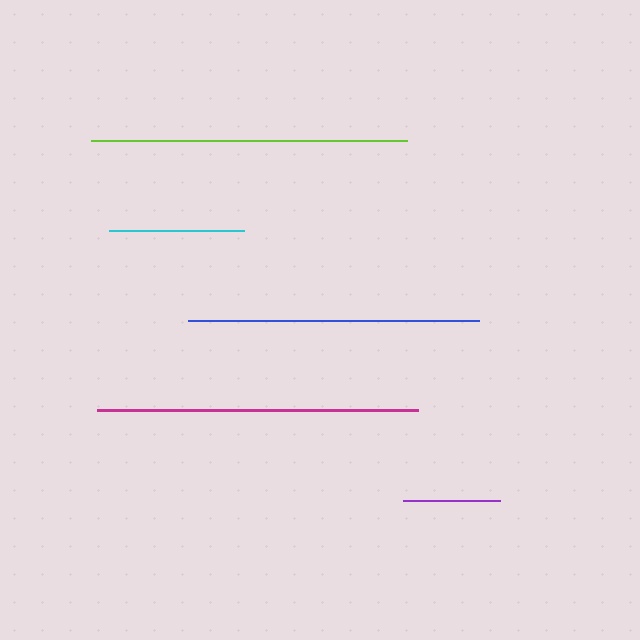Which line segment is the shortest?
The purple line is the shortest at approximately 98 pixels.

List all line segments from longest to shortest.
From longest to shortest: magenta, lime, blue, cyan, purple.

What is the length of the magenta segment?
The magenta segment is approximately 321 pixels long.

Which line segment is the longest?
The magenta line is the longest at approximately 321 pixels.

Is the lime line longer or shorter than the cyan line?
The lime line is longer than the cyan line.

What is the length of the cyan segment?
The cyan segment is approximately 135 pixels long.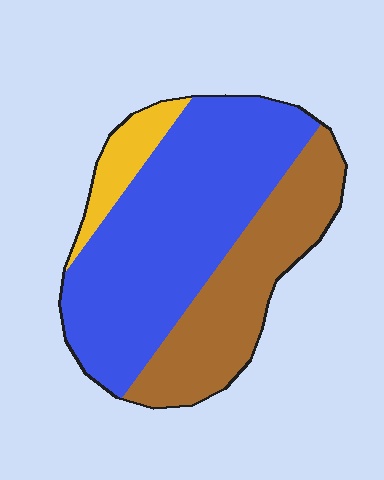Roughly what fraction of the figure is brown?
Brown takes up about one third (1/3) of the figure.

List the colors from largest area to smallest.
From largest to smallest: blue, brown, yellow.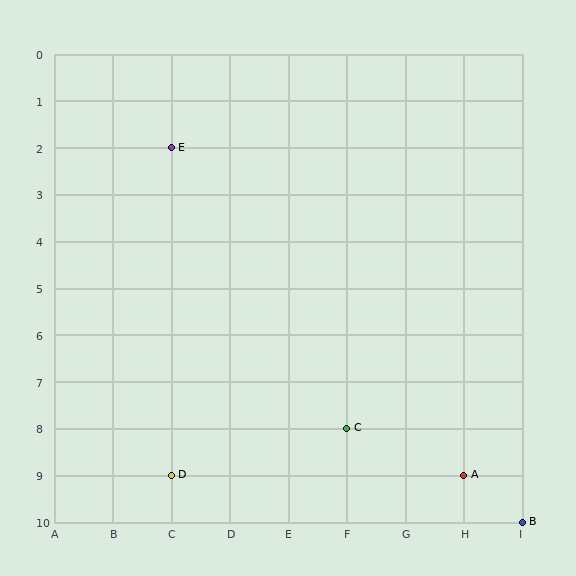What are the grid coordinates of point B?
Point B is at grid coordinates (I, 10).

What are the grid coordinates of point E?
Point E is at grid coordinates (C, 2).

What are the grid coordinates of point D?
Point D is at grid coordinates (C, 9).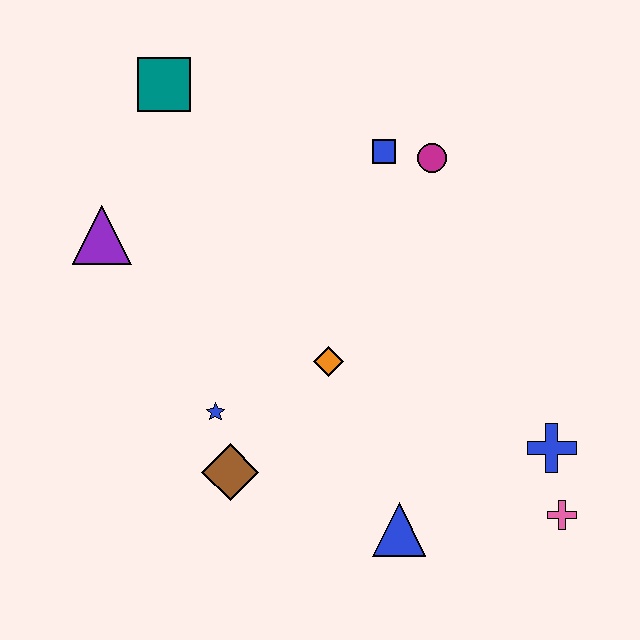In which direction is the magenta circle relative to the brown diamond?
The magenta circle is above the brown diamond.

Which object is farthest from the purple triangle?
The pink cross is farthest from the purple triangle.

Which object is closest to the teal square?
The purple triangle is closest to the teal square.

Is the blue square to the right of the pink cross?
No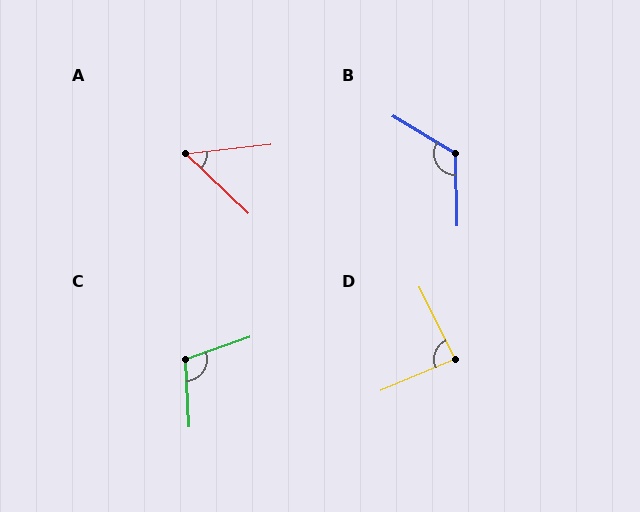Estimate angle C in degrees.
Approximately 106 degrees.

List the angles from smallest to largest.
A (50°), D (87°), C (106°), B (123°).